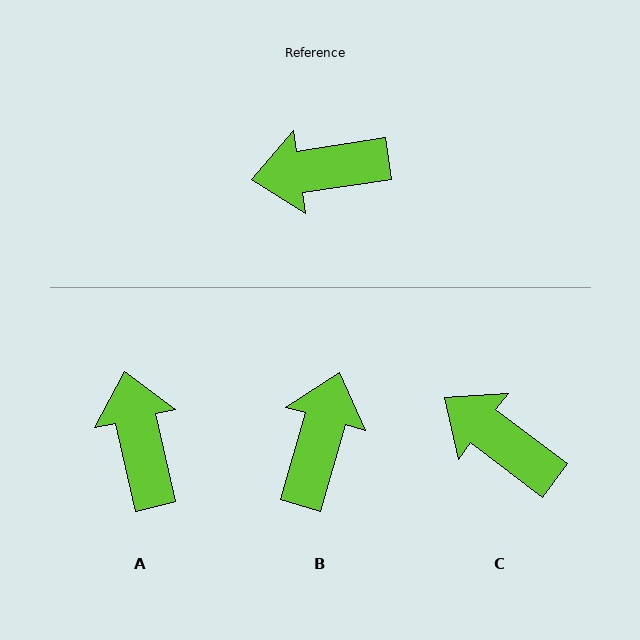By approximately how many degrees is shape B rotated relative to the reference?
Approximately 115 degrees clockwise.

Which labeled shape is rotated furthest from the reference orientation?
B, about 115 degrees away.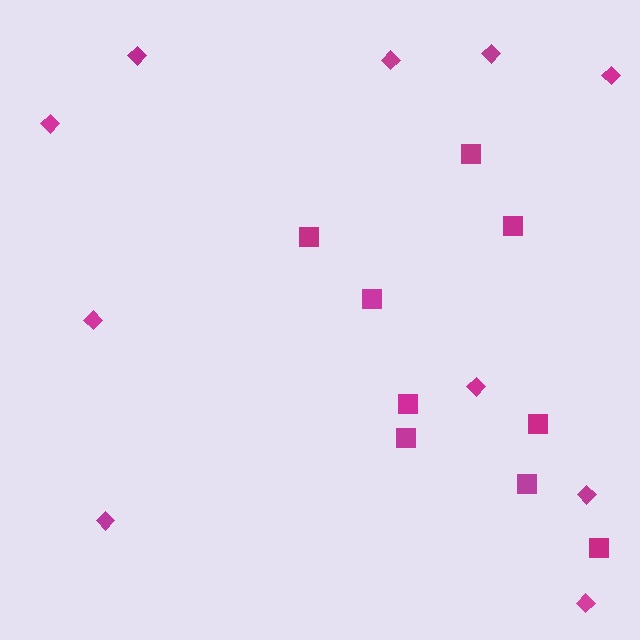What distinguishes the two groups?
There are 2 groups: one group of diamonds (10) and one group of squares (9).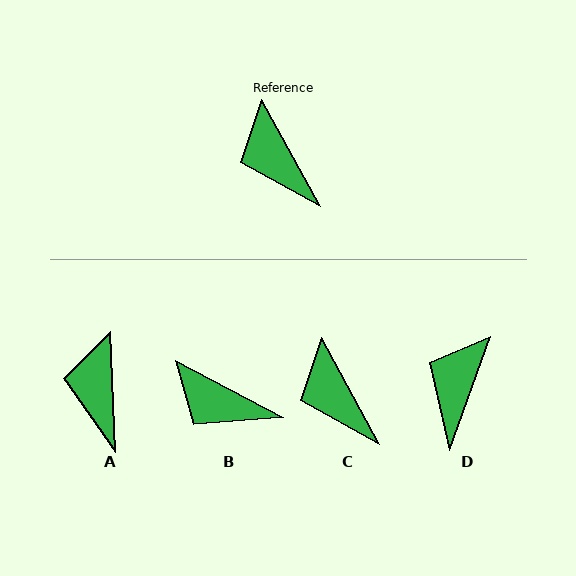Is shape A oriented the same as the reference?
No, it is off by about 26 degrees.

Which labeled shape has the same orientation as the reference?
C.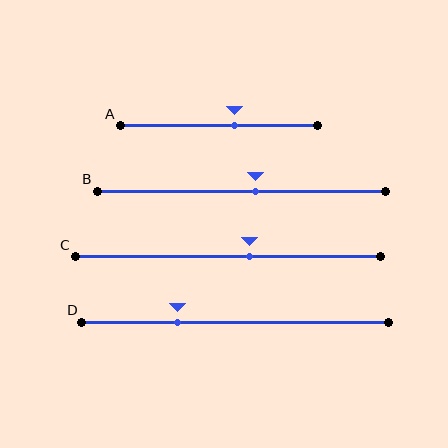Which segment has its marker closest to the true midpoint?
Segment B has its marker closest to the true midpoint.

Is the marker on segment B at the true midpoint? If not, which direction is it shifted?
No, the marker on segment B is shifted to the right by about 5% of the segment length.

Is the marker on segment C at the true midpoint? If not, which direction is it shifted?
No, the marker on segment C is shifted to the right by about 7% of the segment length.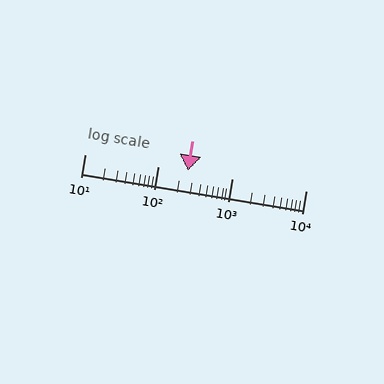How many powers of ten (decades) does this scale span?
The scale spans 3 decades, from 10 to 10000.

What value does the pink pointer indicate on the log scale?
The pointer indicates approximately 250.